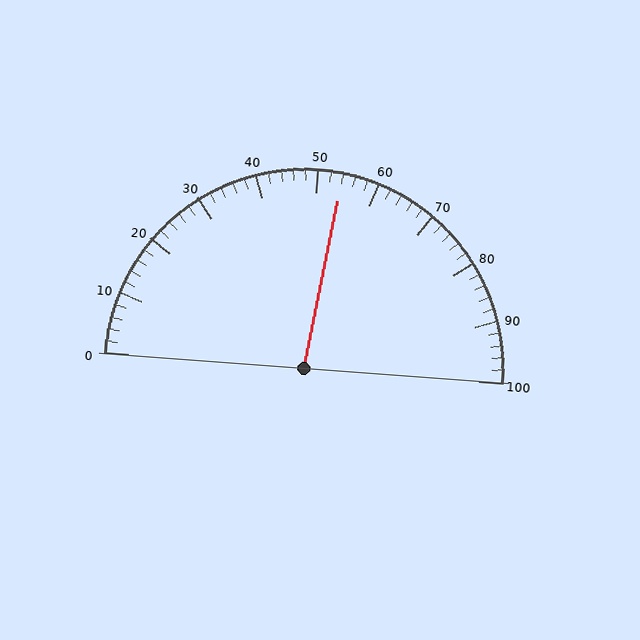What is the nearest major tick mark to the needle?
The nearest major tick mark is 50.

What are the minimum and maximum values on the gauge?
The gauge ranges from 0 to 100.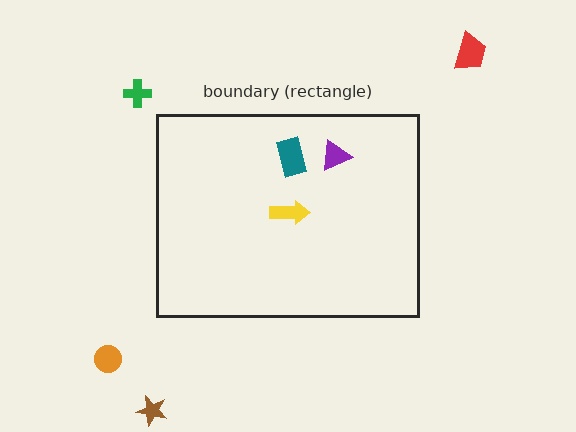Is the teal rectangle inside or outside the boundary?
Inside.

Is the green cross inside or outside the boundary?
Outside.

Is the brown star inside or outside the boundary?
Outside.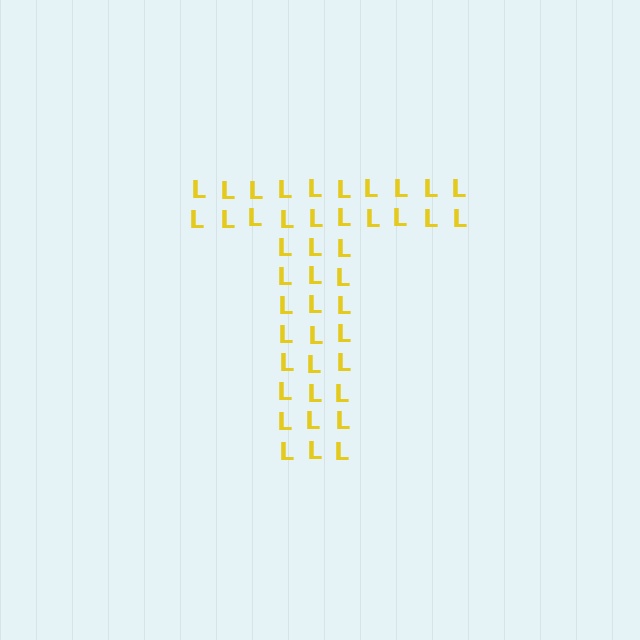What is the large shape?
The large shape is the letter T.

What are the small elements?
The small elements are letter L's.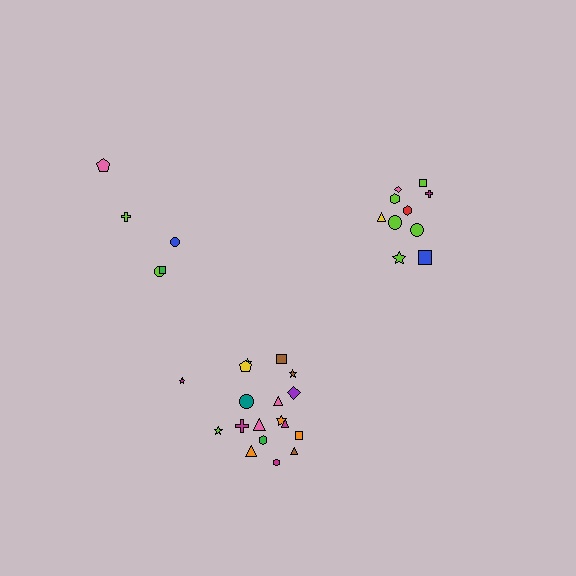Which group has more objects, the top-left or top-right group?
The top-right group.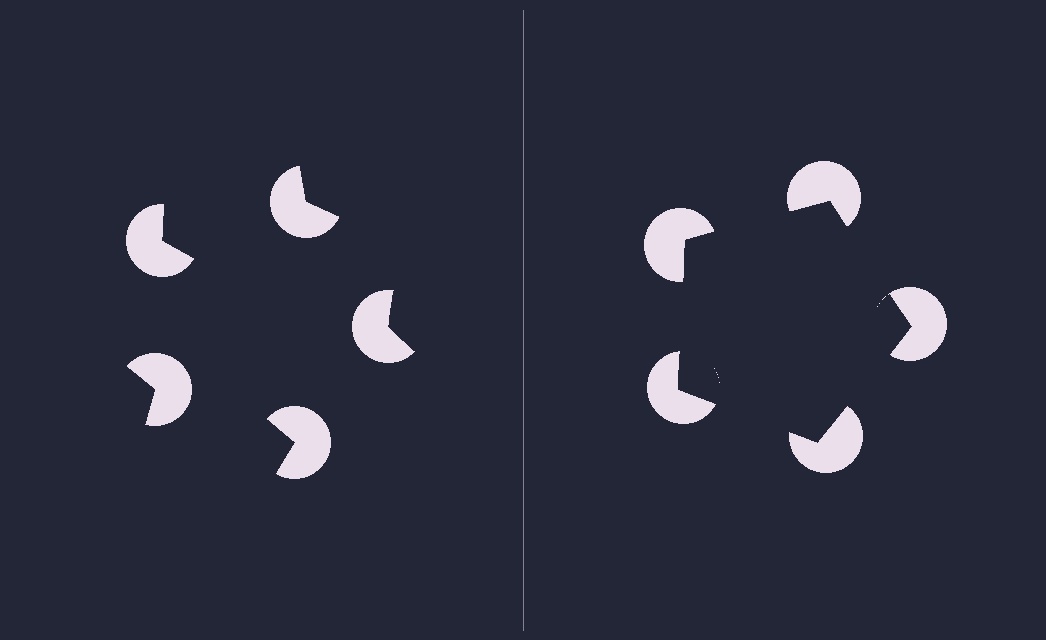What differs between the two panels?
The pac-man discs are positioned identically on both sides; only the wedge orientations differ. On the right they align to a pentagon; on the left they are misaligned.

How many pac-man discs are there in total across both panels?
10 — 5 on each side.